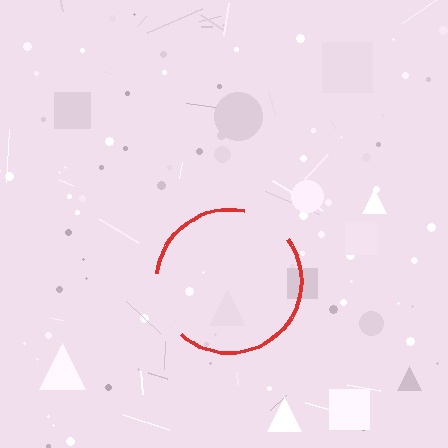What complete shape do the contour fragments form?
The contour fragments form a circle.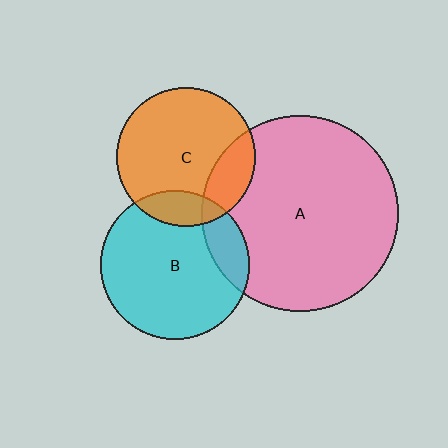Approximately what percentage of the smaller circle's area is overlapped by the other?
Approximately 20%.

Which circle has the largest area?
Circle A (pink).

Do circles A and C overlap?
Yes.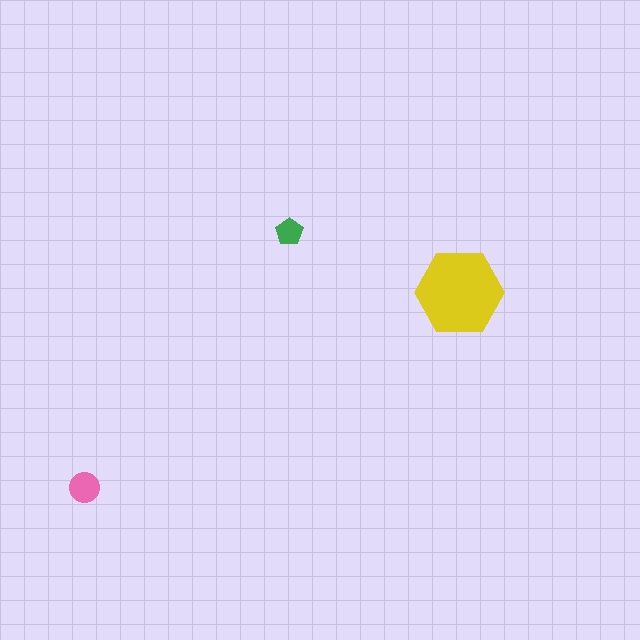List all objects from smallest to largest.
The green pentagon, the pink circle, the yellow hexagon.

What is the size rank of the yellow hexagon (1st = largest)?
1st.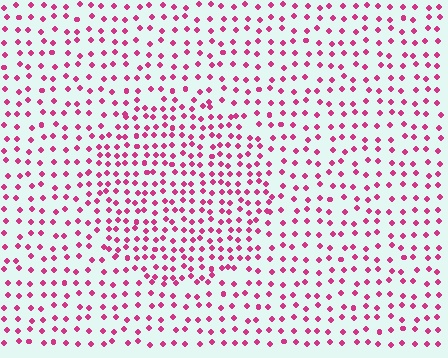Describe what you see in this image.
The image contains small magenta elements arranged at two different densities. A circle-shaped region is visible where the elements are more densely packed than the surrounding area.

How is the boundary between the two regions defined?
The boundary is defined by a change in element density (approximately 1.6x ratio). All elements are the same color, size, and shape.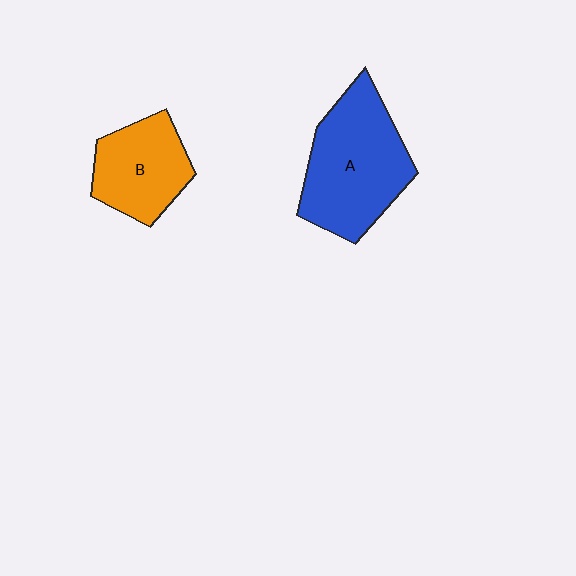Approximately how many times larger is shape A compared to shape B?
Approximately 1.5 times.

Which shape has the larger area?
Shape A (blue).